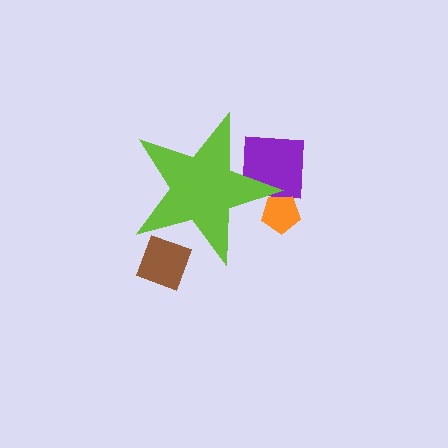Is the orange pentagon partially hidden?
Yes, the orange pentagon is partially hidden behind the lime star.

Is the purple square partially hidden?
Yes, the purple square is partially hidden behind the lime star.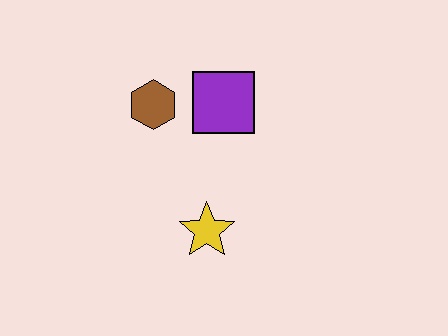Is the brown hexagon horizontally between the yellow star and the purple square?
No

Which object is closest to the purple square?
The brown hexagon is closest to the purple square.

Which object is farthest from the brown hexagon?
The yellow star is farthest from the brown hexagon.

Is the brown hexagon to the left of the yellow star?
Yes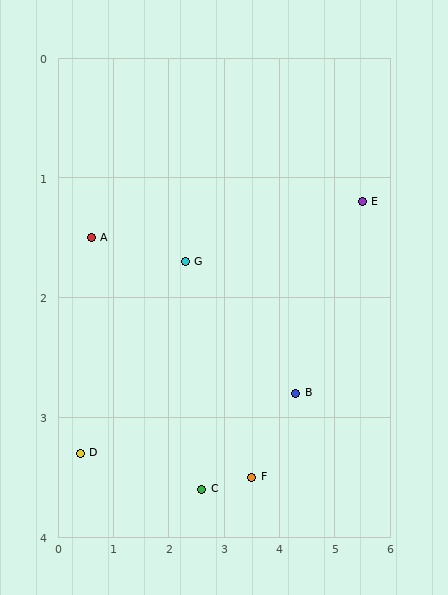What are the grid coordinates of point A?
Point A is at approximately (0.6, 1.5).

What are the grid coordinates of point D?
Point D is at approximately (0.4, 3.3).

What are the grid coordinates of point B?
Point B is at approximately (4.3, 2.8).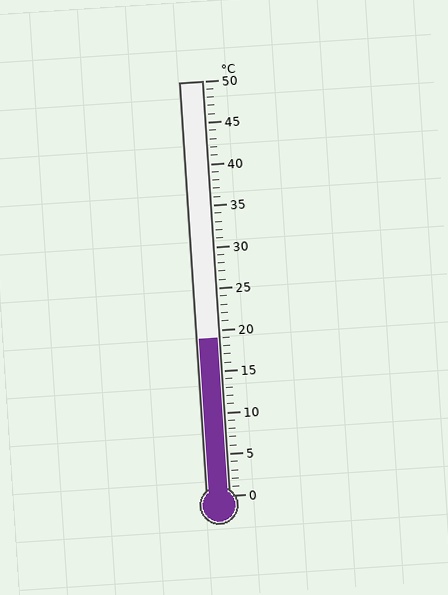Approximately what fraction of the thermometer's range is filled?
The thermometer is filled to approximately 40% of its range.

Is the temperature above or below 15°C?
The temperature is above 15°C.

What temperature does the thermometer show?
The thermometer shows approximately 19°C.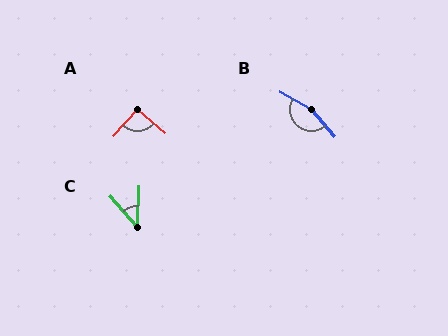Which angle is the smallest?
C, at approximately 44 degrees.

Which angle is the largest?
B, at approximately 160 degrees.